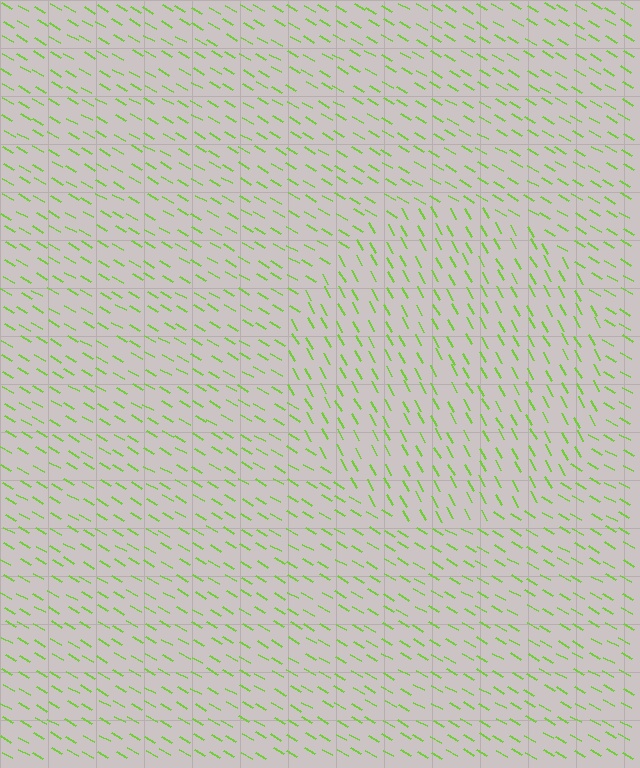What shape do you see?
I see a circle.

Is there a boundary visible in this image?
Yes, there is a texture boundary formed by a change in line orientation.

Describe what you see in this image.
The image is filled with small lime line segments. A circle region in the image has lines oriented differently from the surrounding lines, creating a visible texture boundary.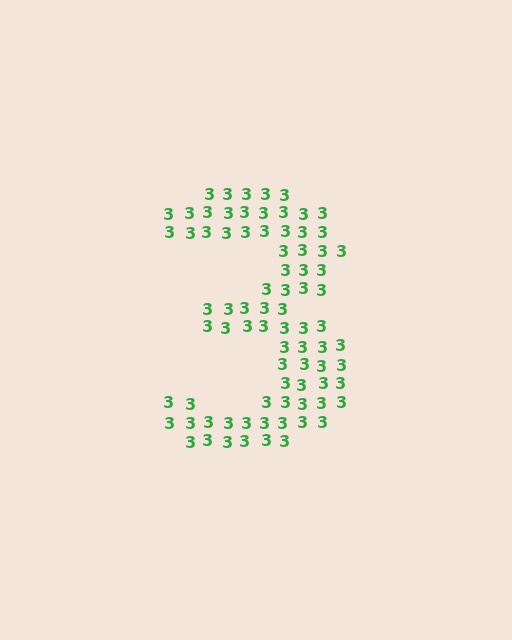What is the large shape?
The large shape is the digit 3.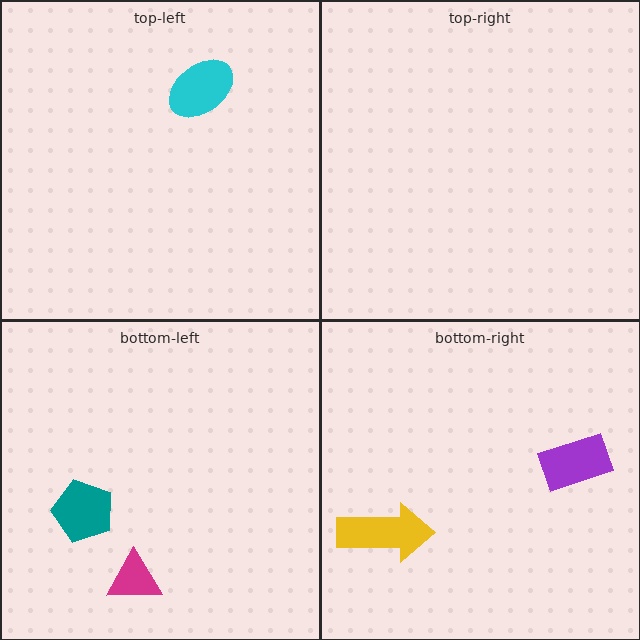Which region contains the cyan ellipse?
The top-left region.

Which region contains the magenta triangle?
The bottom-left region.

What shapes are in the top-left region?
The cyan ellipse.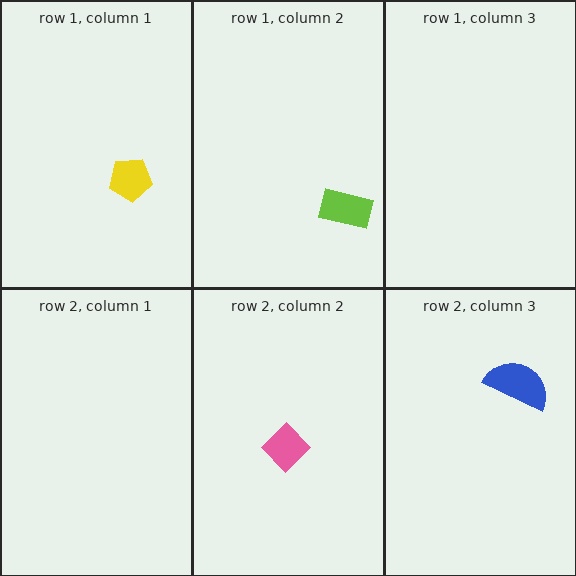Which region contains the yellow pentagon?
The row 1, column 1 region.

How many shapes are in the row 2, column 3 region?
1.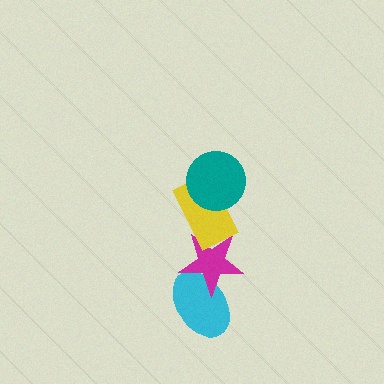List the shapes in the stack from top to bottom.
From top to bottom: the teal circle, the yellow rectangle, the magenta star, the cyan ellipse.